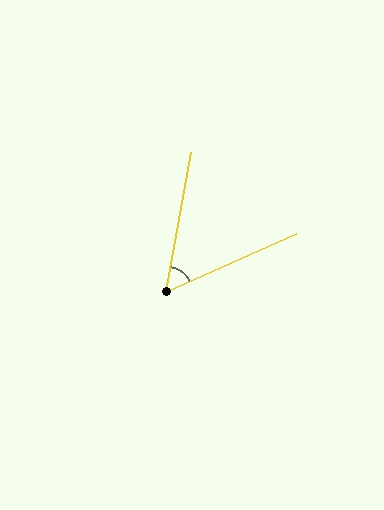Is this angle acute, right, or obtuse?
It is acute.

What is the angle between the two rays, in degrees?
Approximately 56 degrees.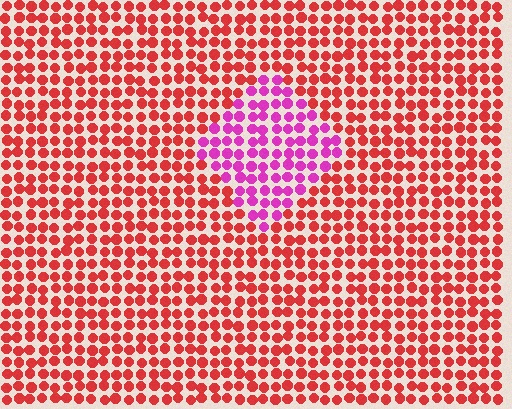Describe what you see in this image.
The image is filled with small red elements in a uniform arrangement. A diamond-shaped region is visible where the elements are tinted to a slightly different hue, forming a subtle color boundary.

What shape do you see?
I see a diamond.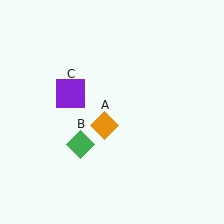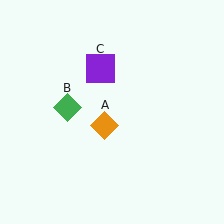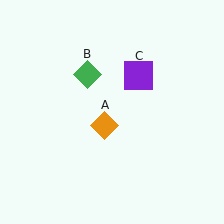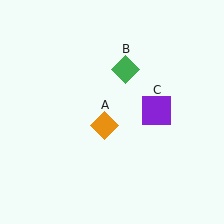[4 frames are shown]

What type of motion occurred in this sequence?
The green diamond (object B), purple square (object C) rotated clockwise around the center of the scene.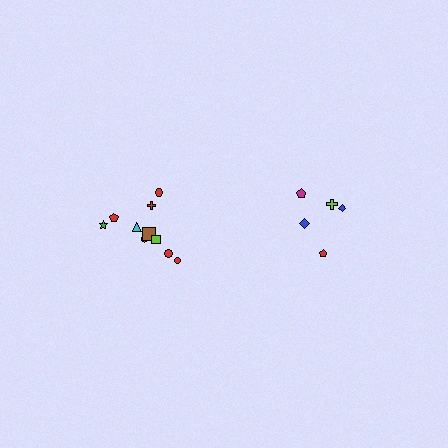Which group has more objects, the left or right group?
The left group.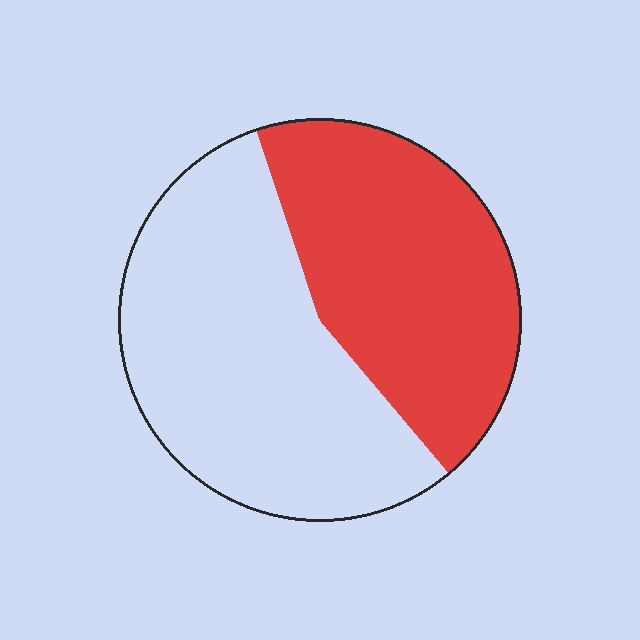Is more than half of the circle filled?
No.